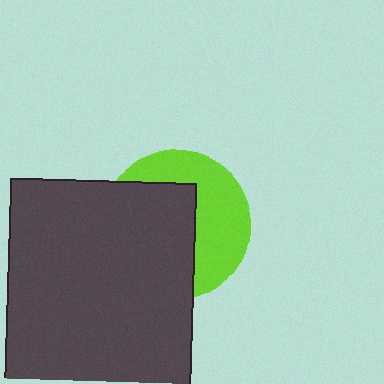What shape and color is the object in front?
The object in front is a dark gray rectangle.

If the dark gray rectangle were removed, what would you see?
You would see the complete lime circle.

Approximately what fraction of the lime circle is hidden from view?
Roughly 55% of the lime circle is hidden behind the dark gray rectangle.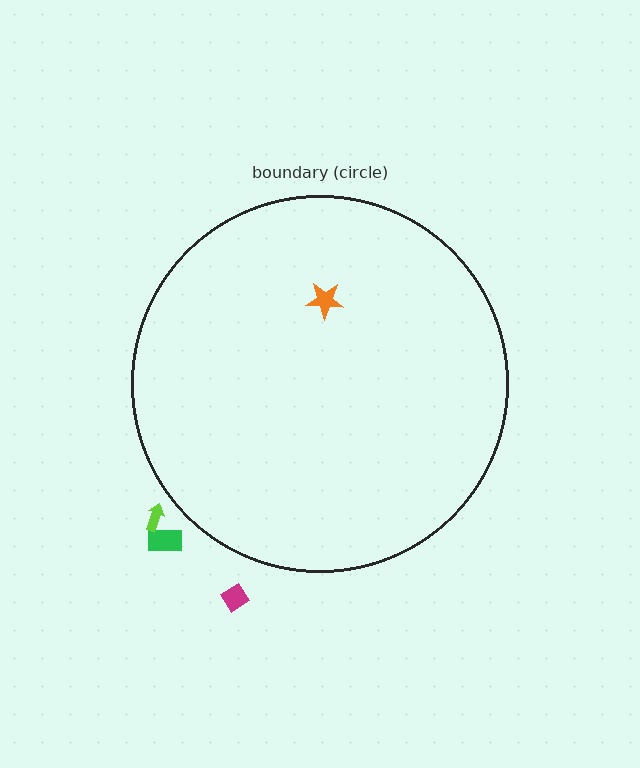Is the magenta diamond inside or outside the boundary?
Outside.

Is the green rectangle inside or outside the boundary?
Outside.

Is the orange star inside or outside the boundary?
Inside.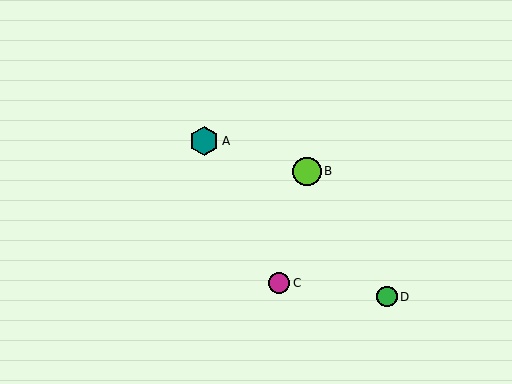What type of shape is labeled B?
Shape B is a lime circle.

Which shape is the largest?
The teal hexagon (labeled A) is the largest.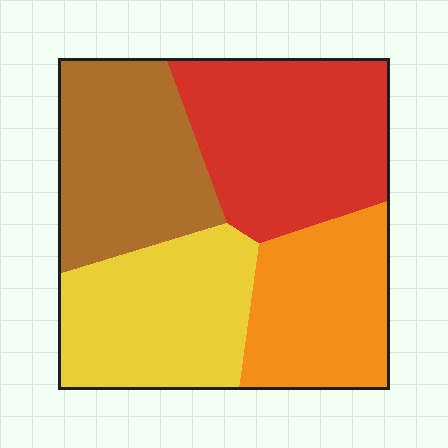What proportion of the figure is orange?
Orange takes up about one fifth (1/5) of the figure.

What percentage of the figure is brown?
Brown takes up about one quarter (1/4) of the figure.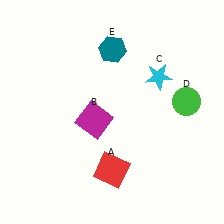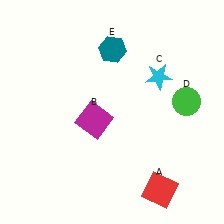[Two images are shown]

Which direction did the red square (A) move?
The red square (A) moved right.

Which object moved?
The red square (A) moved right.